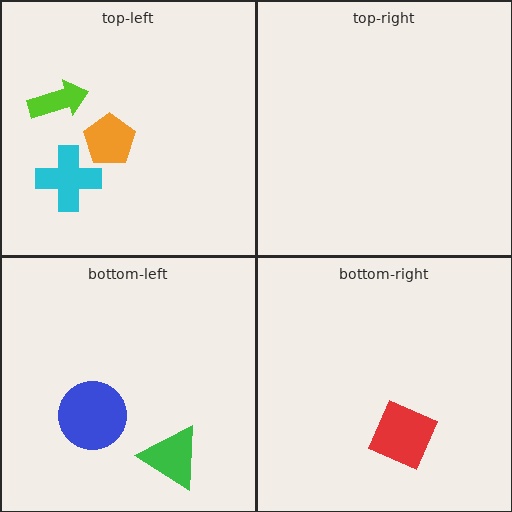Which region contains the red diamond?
The bottom-right region.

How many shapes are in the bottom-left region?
2.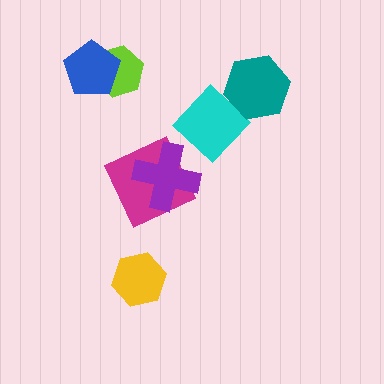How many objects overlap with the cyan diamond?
1 object overlaps with the cyan diamond.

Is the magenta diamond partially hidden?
Yes, it is partially covered by another shape.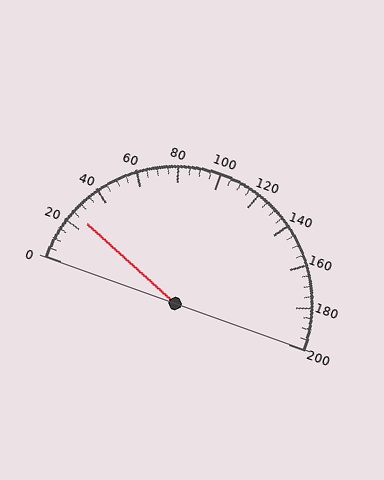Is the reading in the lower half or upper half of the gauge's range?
The reading is in the lower half of the range (0 to 200).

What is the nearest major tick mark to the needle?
The nearest major tick mark is 20.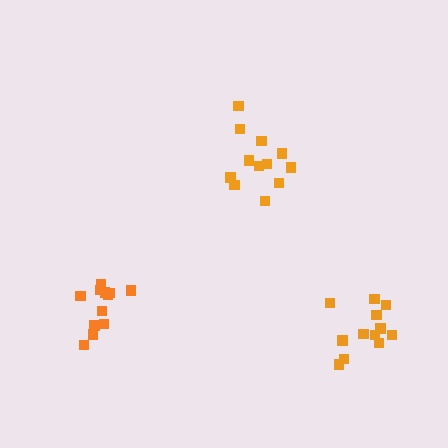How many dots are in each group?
Group 1: 12 dots, Group 2: 12 dots, Group 3: 12 dots (36 total).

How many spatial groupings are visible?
There are 3 spatial groupings.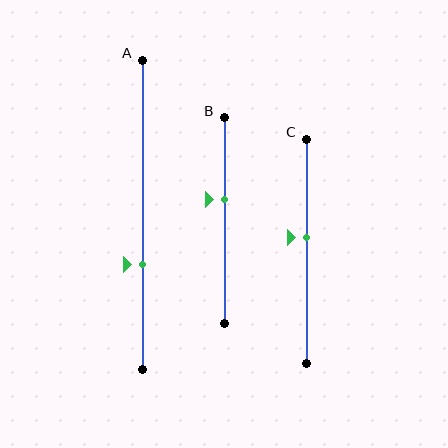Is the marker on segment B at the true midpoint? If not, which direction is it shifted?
No, the marker on segment B is shifted upward by about 10% of the segment length.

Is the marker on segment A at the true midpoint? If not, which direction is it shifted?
No, the marker on segment A is shifted downward by about 16% of the segment length.